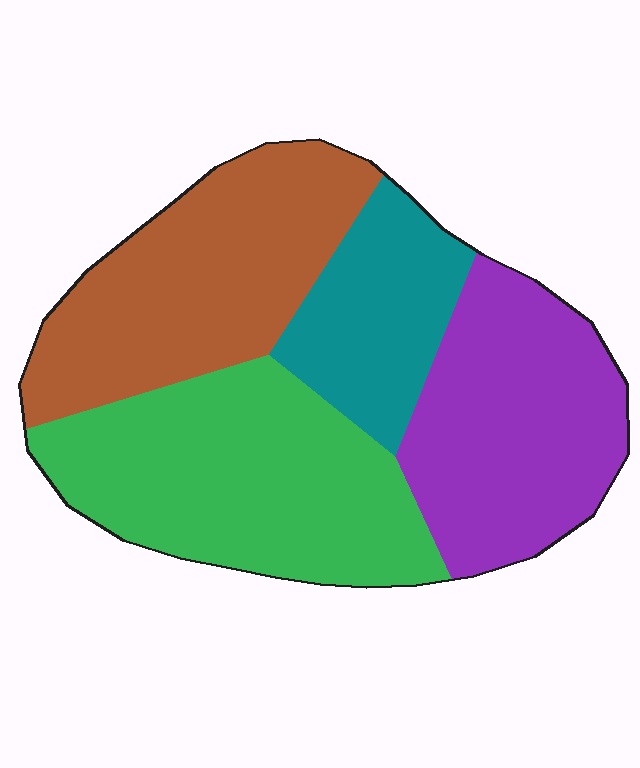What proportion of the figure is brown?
Brown takes up between a sixth and a third of the figure.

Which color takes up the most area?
Green, at roughly 30%.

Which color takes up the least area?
Teal, at roughly 15%.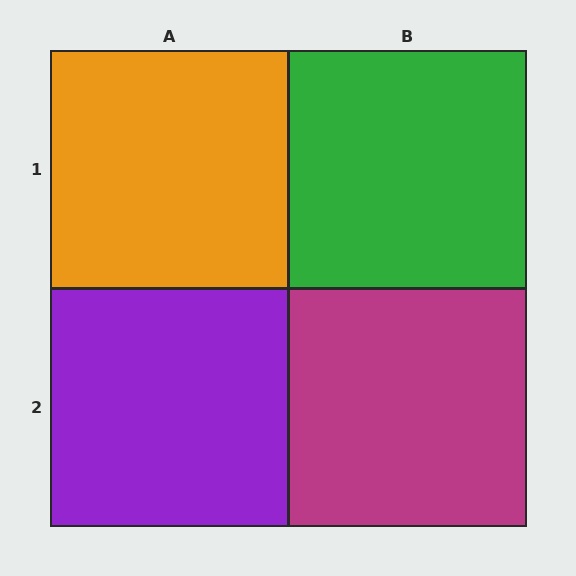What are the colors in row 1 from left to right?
Orange, green.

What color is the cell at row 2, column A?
Purple.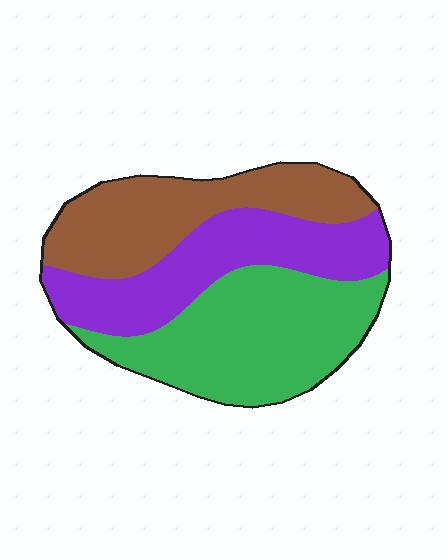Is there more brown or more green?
Green.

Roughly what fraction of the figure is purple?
Purple covers about 30% of the figure.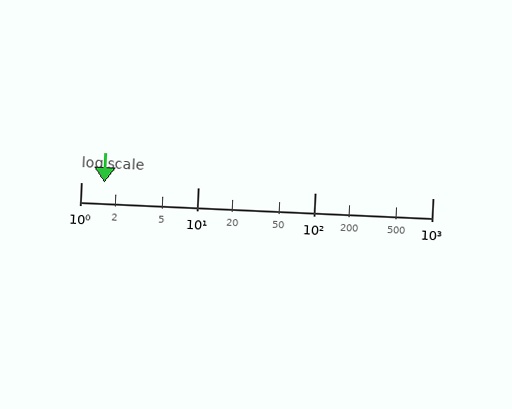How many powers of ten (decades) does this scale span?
The scale spans 3 decades, from 1 to 1000.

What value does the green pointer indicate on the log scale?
The pointer indicates approximately 1.6.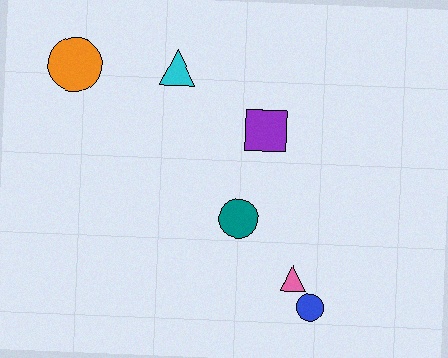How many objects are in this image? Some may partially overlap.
There are 6 objects.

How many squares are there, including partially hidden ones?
There is 1 square.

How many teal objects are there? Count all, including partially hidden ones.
There is 1 teal object.